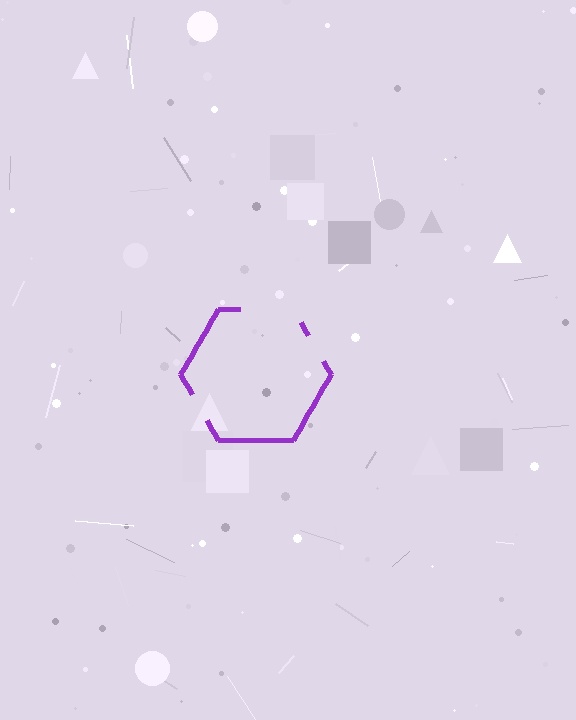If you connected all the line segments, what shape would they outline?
They would outline a hexagon.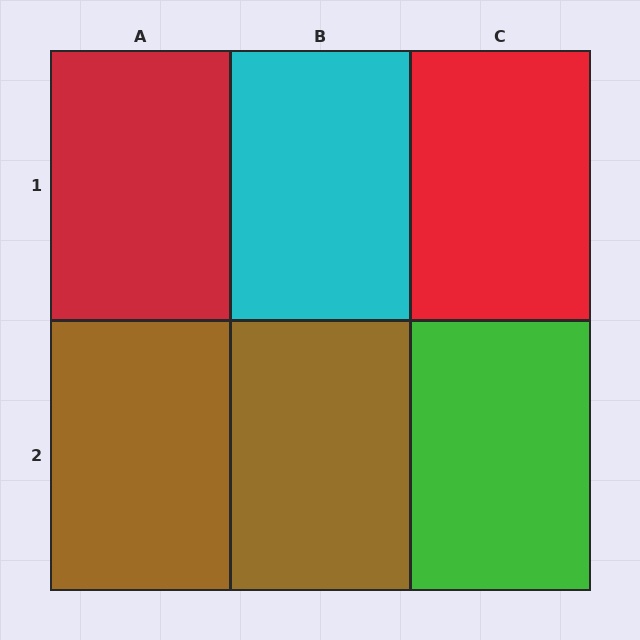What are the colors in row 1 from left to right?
Red, cyan, red.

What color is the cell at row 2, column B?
Brown.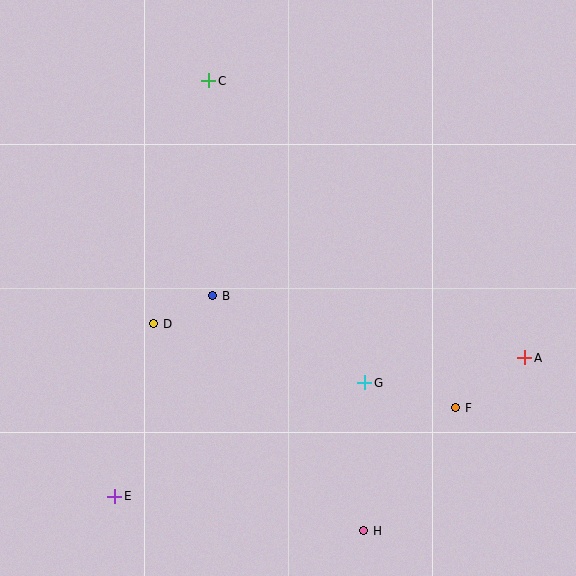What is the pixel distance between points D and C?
The distance between D and C is 249 pixels.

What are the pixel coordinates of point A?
Point A is at (525, 358).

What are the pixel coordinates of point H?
Point H is at (364, 531).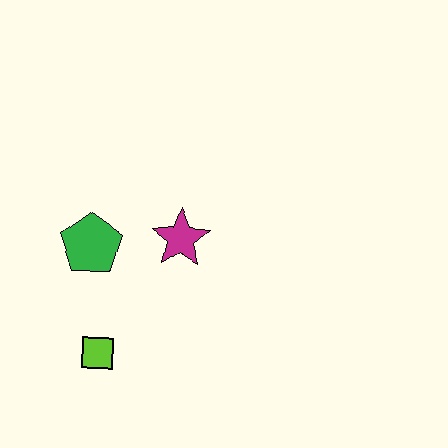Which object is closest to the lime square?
The green pentagon is closest to the lime square.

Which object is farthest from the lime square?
The magenta star is farthest from the lime square.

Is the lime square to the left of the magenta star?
Yes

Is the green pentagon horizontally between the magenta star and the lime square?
No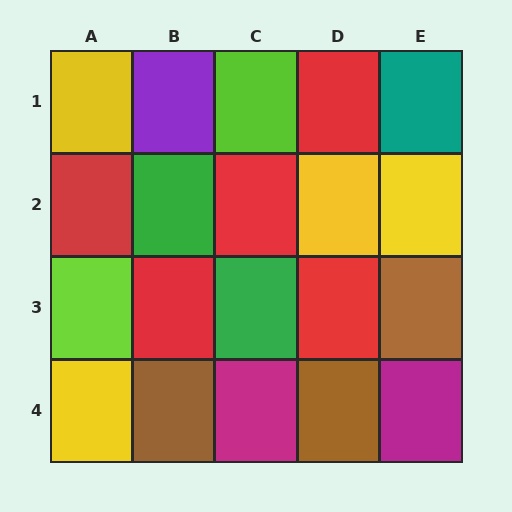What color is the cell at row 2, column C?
Red.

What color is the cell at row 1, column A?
Yellow.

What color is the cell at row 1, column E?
Teal.